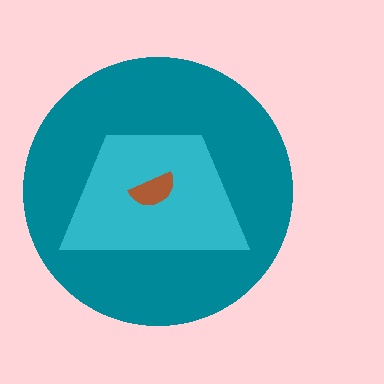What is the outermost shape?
The teal circle.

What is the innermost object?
The brown semicircle.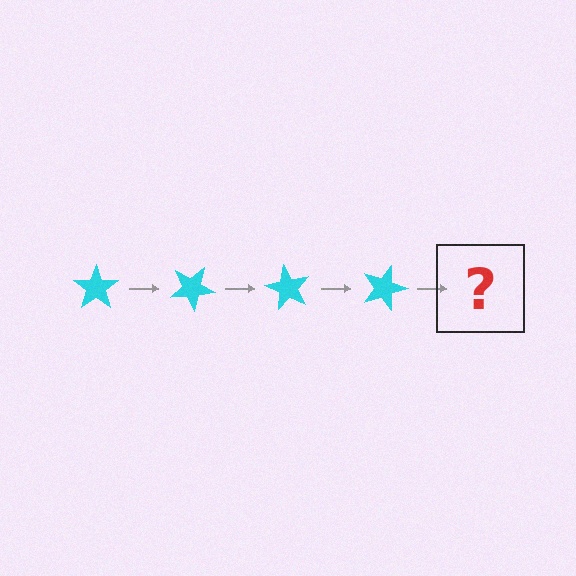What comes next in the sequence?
The next element should be a cyan star rotated 120 degrees.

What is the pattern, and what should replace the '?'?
The pattern is that the star rotates 30 degrees each step. The '?' should be a cyan star rotated 120 degrees.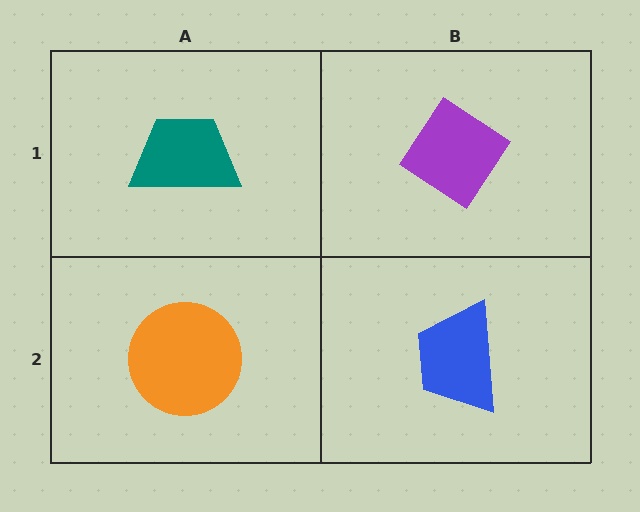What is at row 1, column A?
A teal trapezoid.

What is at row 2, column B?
A blue trapezoid.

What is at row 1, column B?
A purple diamond.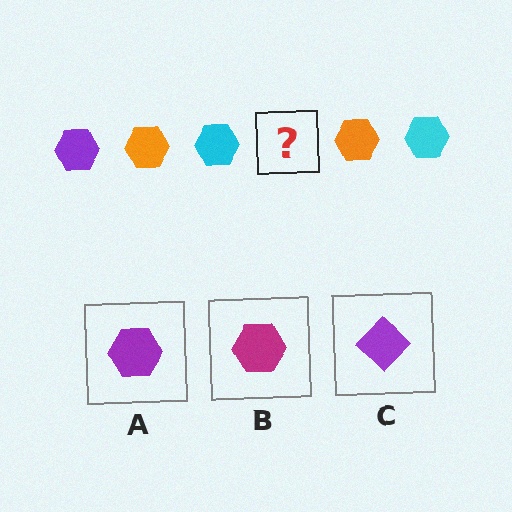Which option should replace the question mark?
Option A.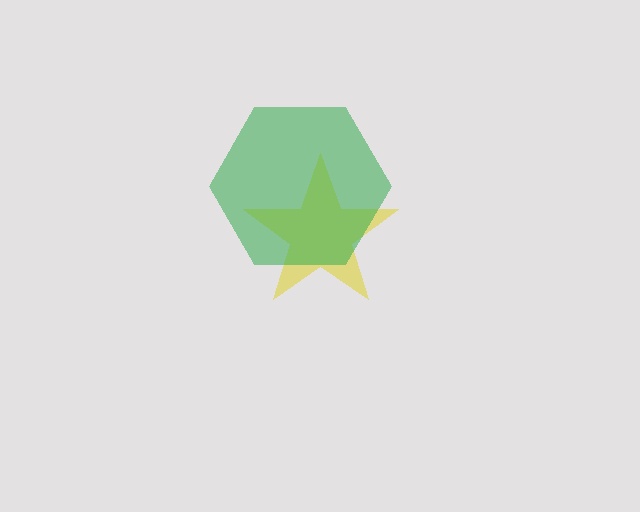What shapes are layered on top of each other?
The layered shapes are: a yellow star, a green hexagon.